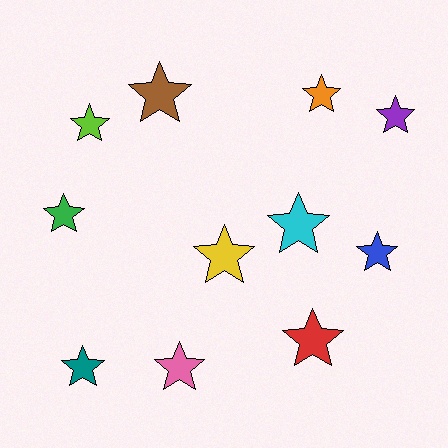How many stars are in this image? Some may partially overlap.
There are 11 stars.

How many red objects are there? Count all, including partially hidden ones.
There is 1 red object.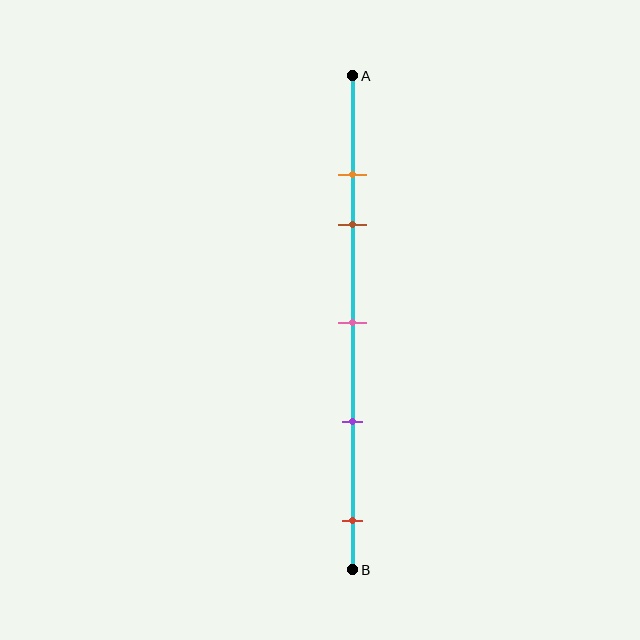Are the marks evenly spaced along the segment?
No, the marks are not evenly spaced.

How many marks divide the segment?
There are 5 marks dividing the segment.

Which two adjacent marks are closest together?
The orange and brown marks are the closest adjacent pair.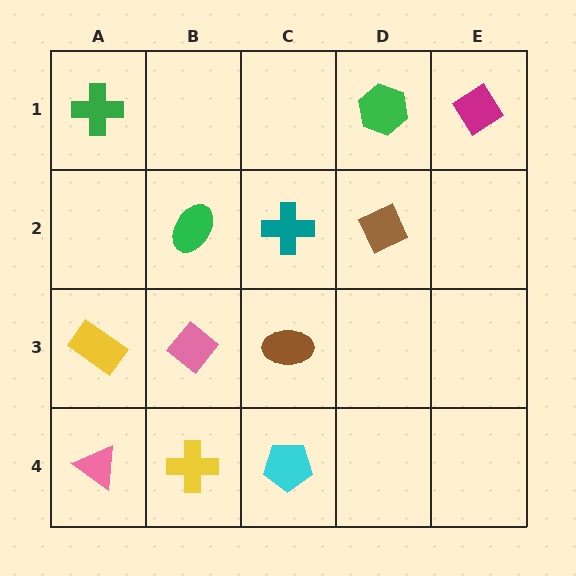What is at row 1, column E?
A magenta diamond.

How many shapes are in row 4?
3 shapes.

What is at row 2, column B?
A green ellipse.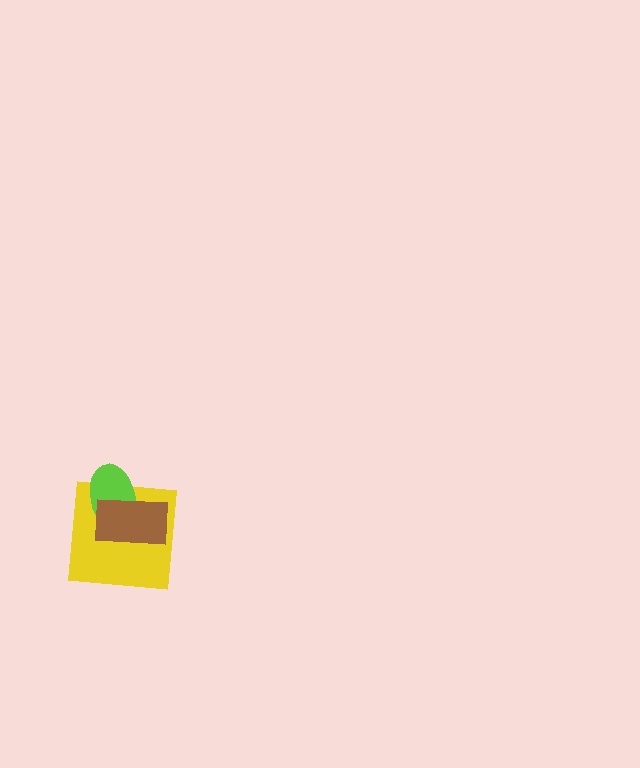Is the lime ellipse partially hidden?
Yes, it is partially covered by another shape.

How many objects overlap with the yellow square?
2 objects overlap with the yellow square.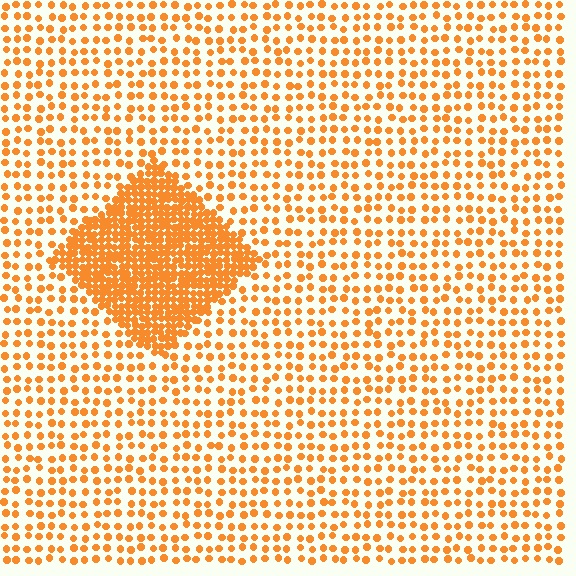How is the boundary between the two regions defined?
The boundary is defined by a change in element density (approximately 3.0x ratio). All elements are the same color, size, and shape.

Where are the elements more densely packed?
The elements are more densely packed inside the diamond boundary.